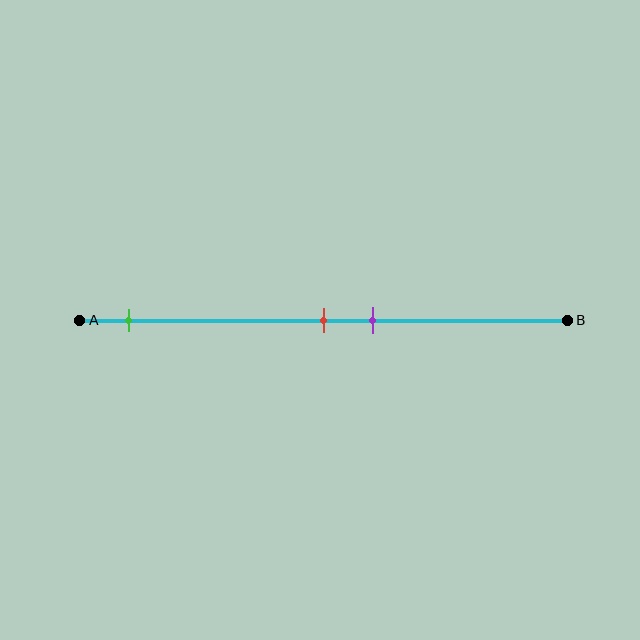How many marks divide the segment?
There are 3 marks dividing the segment.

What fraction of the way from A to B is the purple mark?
The purple mark is approximately 60% (0.6) of the way from A to B.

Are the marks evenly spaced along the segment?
No, the marks are not evenly spaced.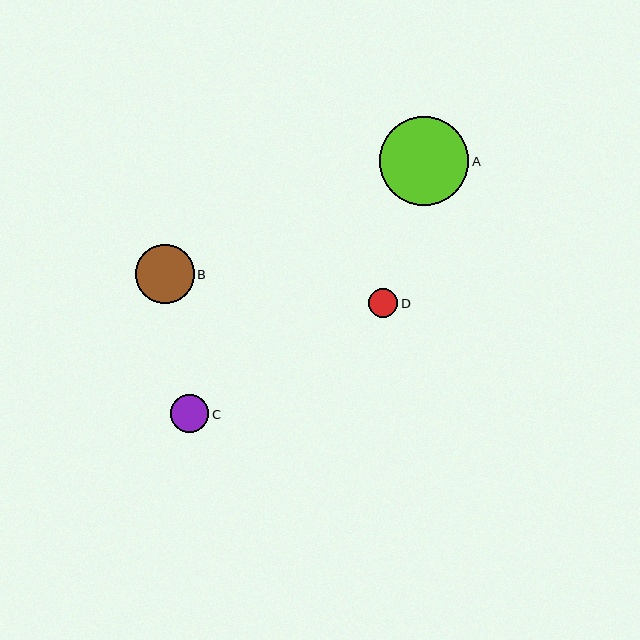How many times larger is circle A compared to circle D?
Circle A is approximately 3.1 times the size of circle D.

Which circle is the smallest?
Circle D is the smallest with a size of approximately 29 pixels.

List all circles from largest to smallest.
From largest to smallest: A, B, C, D.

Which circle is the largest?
Circle A is the largest with a size of approximately 89 pixels.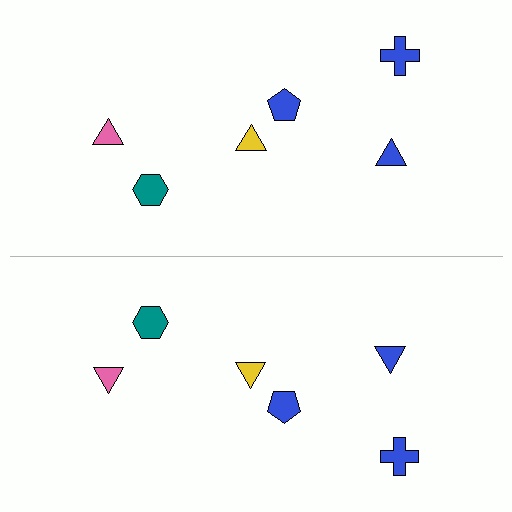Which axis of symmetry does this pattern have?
The pattern has a horizontal axis of symmetry running through the center of the image.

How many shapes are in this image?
There are 12 shapes in this image.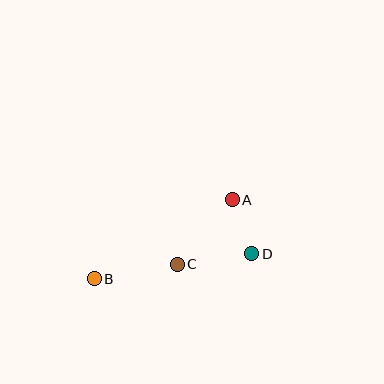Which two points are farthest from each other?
Points B and D are farthest from each other.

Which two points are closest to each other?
Points A and D are closest to each other.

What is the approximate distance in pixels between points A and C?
The distance between A and C is approximately 85 pixels.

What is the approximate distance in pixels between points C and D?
The distance between C and D is approximately 75 pixels.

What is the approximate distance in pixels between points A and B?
The distance between A and B is approximately 159 pixels.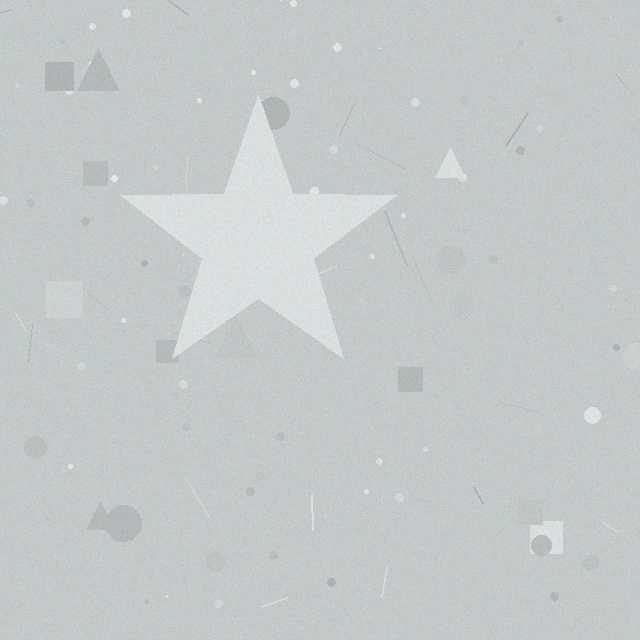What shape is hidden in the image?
A star is hidden in the image.